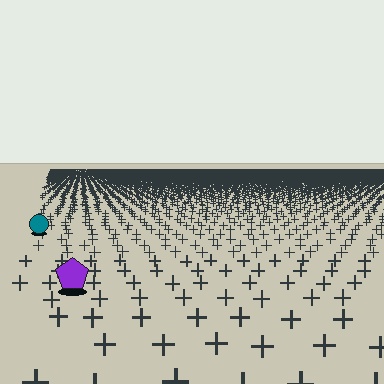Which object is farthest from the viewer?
The teal circle is farthest from the viewer. It appears smaller and the ground texture around it is denser.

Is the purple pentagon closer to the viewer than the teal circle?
Yes. The purple pentagon is closer — you can tell from the texture gradient: the ground texture is coarser near it.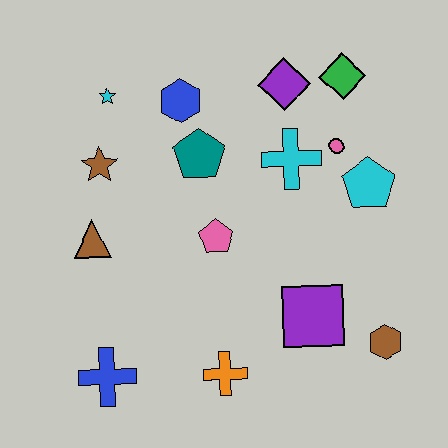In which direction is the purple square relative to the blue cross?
The purple square is to the right of the blue cross.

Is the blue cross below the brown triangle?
Yes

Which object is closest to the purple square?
The brown hexagon is closest to the purple square.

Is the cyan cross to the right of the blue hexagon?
Yes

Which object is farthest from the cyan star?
The brown hexagon is farthest from the cyan star.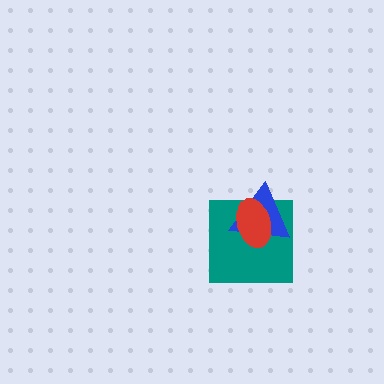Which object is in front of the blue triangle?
The red ellipse is in front of the blue triangle.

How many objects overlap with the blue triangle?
2 objects overlap with the blue triangle.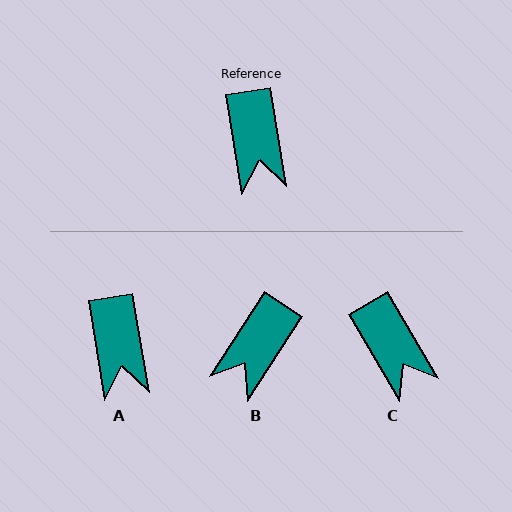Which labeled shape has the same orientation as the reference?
A.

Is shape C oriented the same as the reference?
No, it is off by about 21 degrees.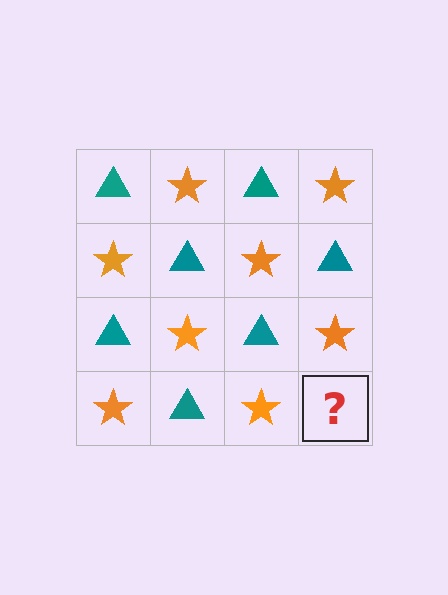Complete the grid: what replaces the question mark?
The question mark should be replaced with a teal triangle.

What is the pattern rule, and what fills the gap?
The rule is that it alternates teal triangle and orange star in a checkerboard pattern. The gap should be filled with a teal triangle.